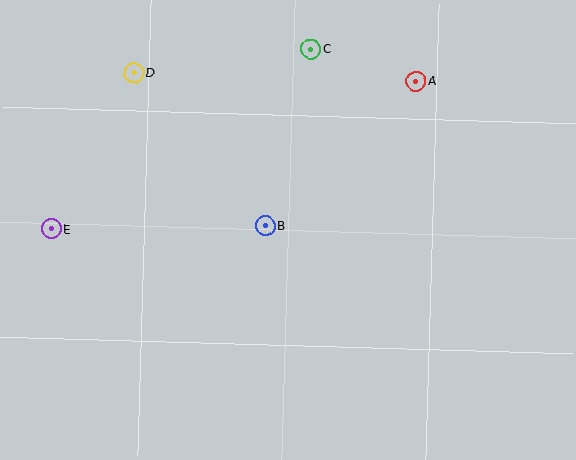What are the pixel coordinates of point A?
Point A is at (416, 81).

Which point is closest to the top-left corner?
Point D is closest to the top-left corner.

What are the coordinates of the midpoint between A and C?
The midpoint between A and C is at (364, 65).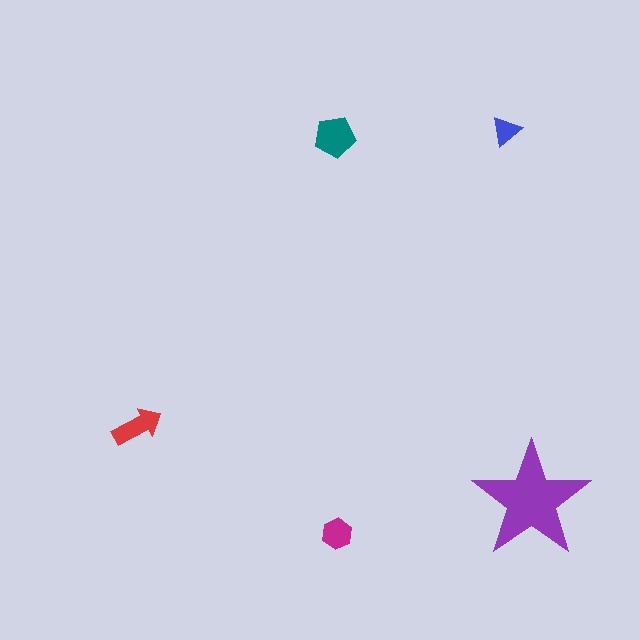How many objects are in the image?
There are 5 objects in the image.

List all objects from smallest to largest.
The blue triangle, the magenta hexagon, the red arrow, the teal pentagon, the purple star.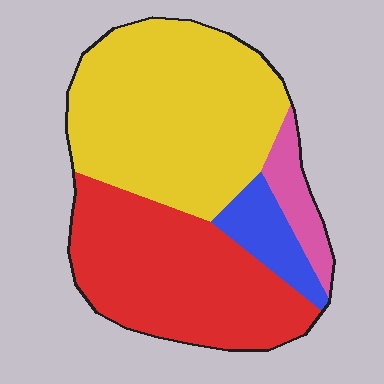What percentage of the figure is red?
Red takes up about three eighths (3/8) of the figure.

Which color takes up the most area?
Yellow, at roughly 45%.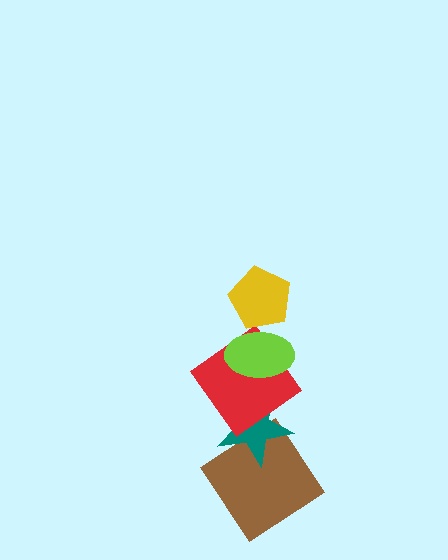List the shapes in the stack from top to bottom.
From top to bottom: the yellow pentagon, the lime ellipse, the red diamond, the teal star, the brown diamond.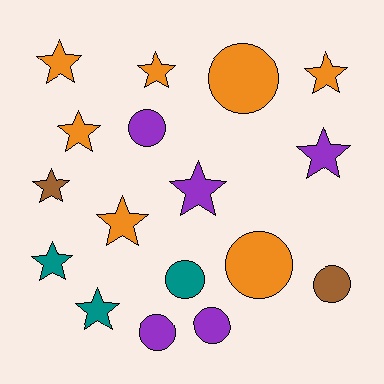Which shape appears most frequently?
Star, with 10 objects.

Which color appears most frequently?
Orange, with 7 objects.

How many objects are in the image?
There are 17 objects.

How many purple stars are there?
There are 2 purple stars.